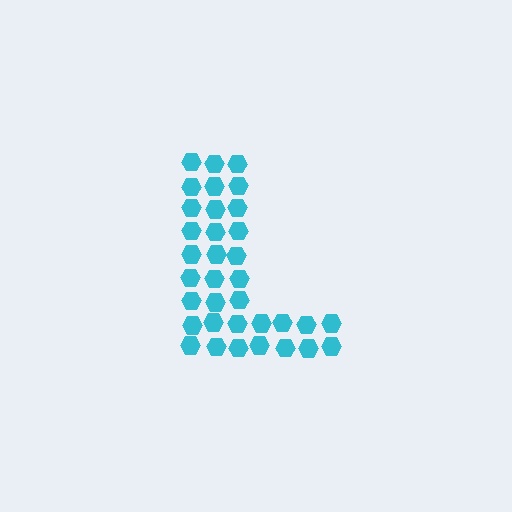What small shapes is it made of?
It is made of small hexagons.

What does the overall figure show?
The overall figure shows the letter L.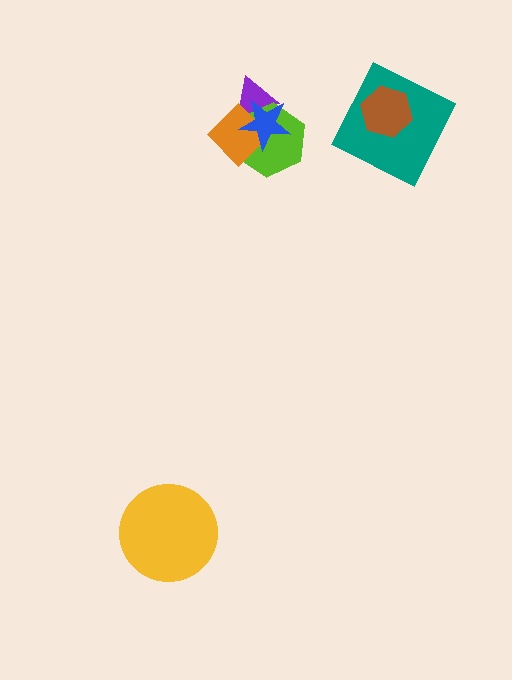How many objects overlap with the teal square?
1 object overlaps with the teal square.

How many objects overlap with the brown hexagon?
1 object overlaps with the brown hexagon.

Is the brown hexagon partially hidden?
No, no other shape covers it.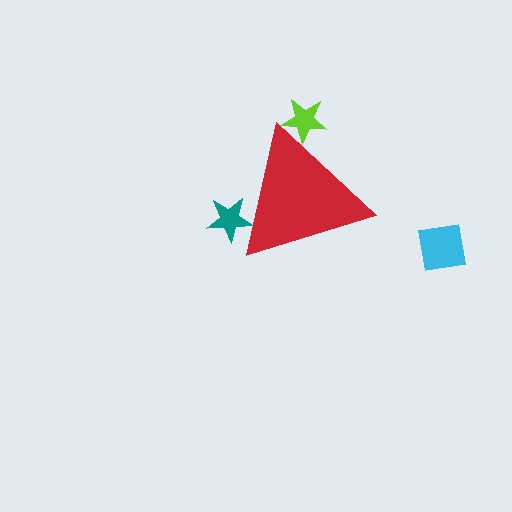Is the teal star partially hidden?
Yes, the teal star is partially hidden behind the red triangle.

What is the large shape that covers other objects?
A red triangle.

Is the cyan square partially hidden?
No, the cyan square is fully visible.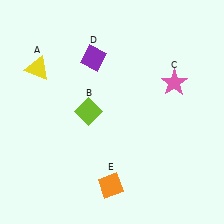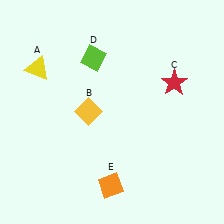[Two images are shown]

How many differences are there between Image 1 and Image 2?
There are 3 differences between the two images.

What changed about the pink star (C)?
In Image 1, C is pink. In Image 2, it changed to red.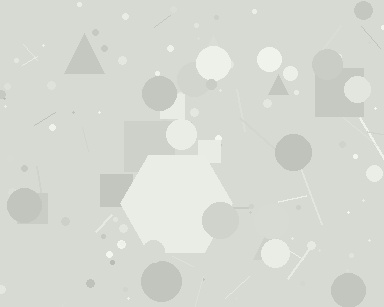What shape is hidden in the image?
A hexagon is hidden in the image.